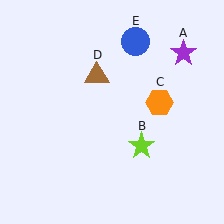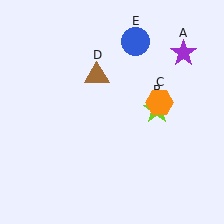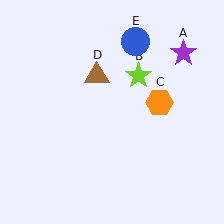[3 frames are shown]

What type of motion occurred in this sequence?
The lime star (object B) rotated counterclockwise around the center of the scene.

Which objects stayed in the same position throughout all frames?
Purple star (object A) and orange hexagon (object C) and brown triangle (object D) and blue circle (object E) remained stationary.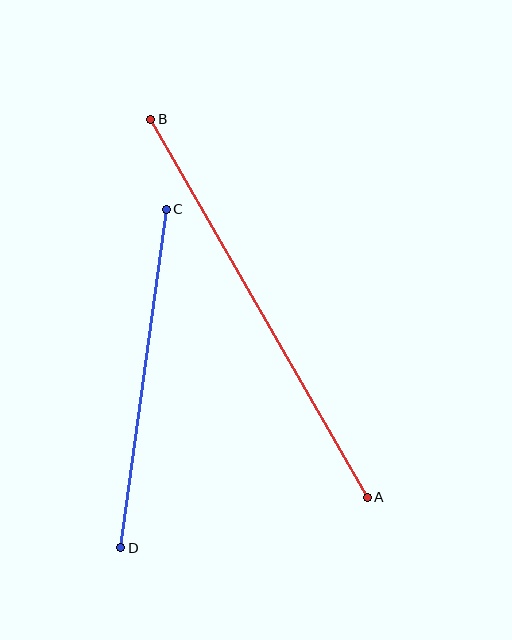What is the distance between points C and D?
The distance is approximately 341 pixels.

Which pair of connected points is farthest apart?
Points A and B are farthest apart.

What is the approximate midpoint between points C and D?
The midpoint is at approximately (143, 379) pixels.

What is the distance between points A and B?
The distance is approximately 436 pixels.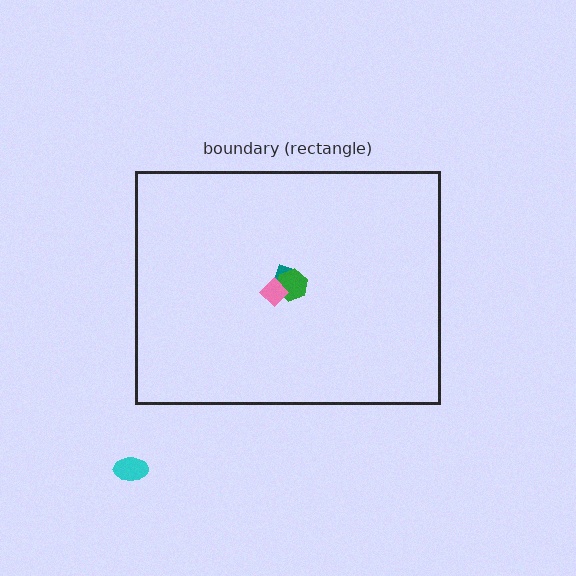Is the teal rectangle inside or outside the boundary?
Inside.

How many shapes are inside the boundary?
3 inside, 1 outside.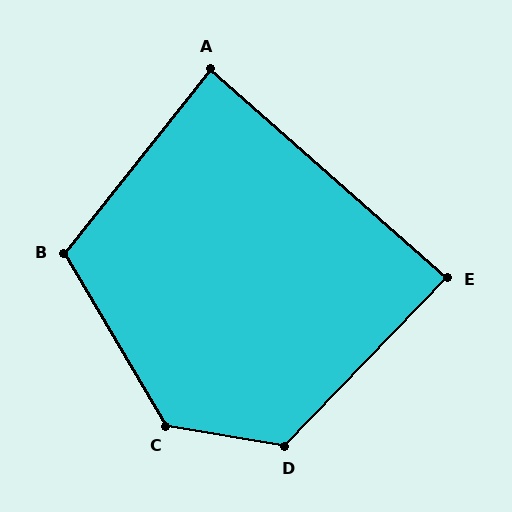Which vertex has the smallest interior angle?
A, at approximately 87 degrees.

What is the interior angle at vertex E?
Approximately 87 degrees (approximately right).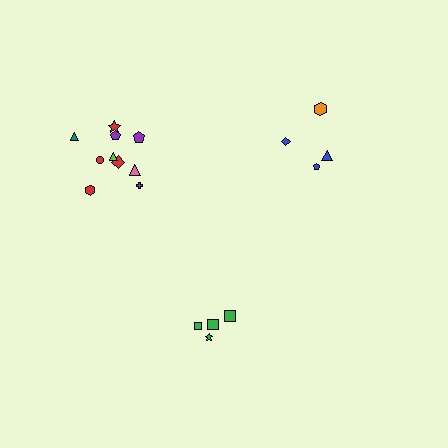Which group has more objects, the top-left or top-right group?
The top-left group.